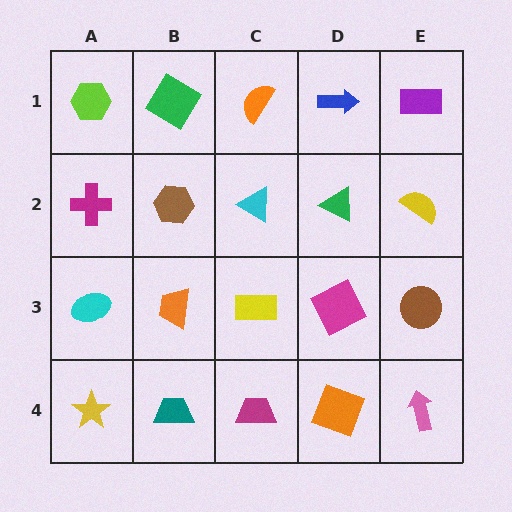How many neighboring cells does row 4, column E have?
2.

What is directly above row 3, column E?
A yellow semicircle.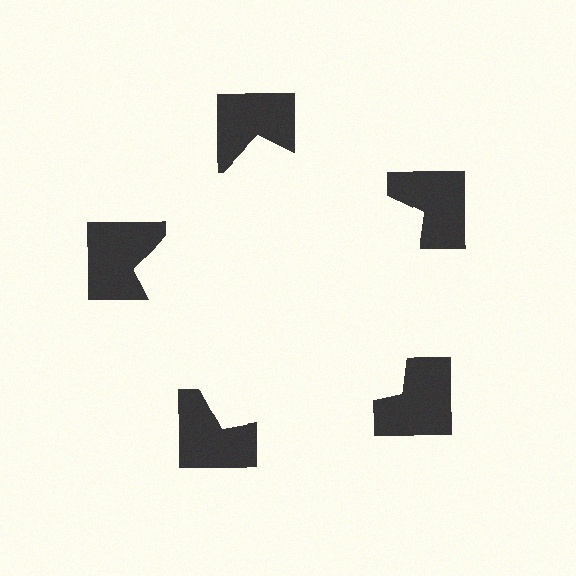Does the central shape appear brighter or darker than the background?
It typically appears slightly brighter than the background, even though no actual brightness change is drawn.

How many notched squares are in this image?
There are 5 — one at each vertex of the illusory pentagon.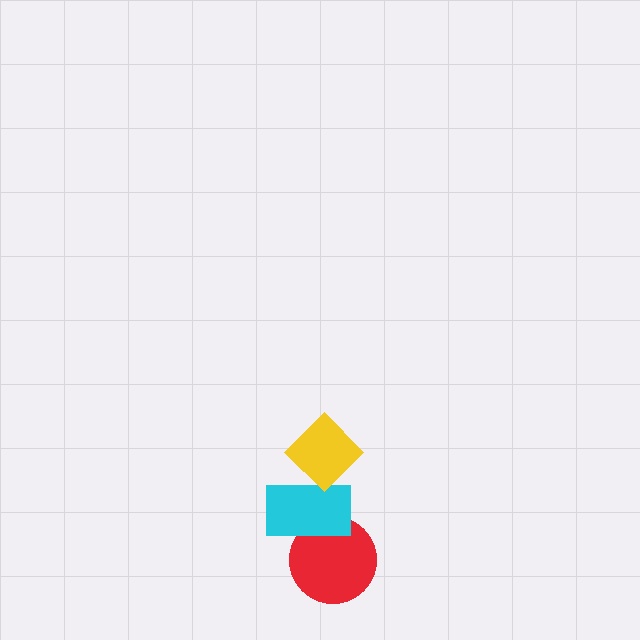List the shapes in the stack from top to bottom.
From top to bottom: the yellow diamond, the cyan rectangle, the red circle.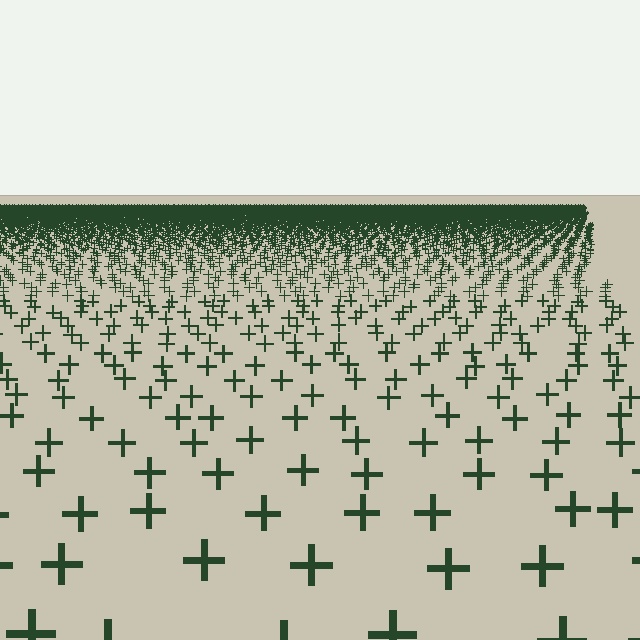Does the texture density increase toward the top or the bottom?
Density increases toward the top.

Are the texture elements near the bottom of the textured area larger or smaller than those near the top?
Larger. Near the bottom, elements are closer to the viewer and appear at a bigger on-screen size.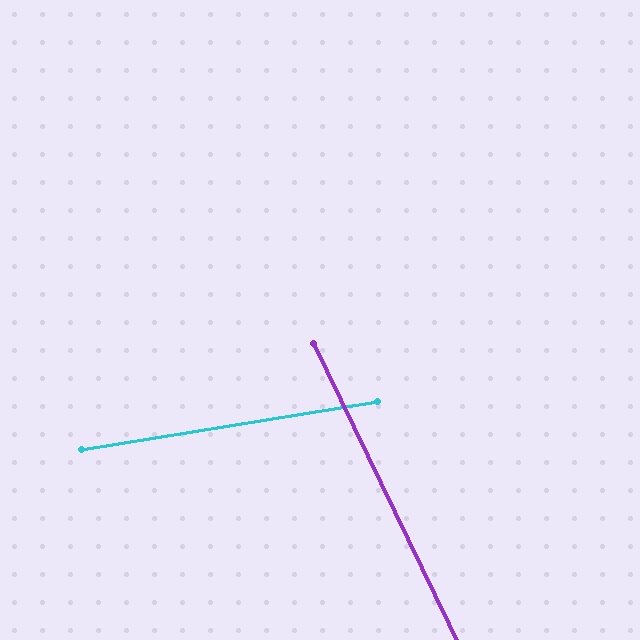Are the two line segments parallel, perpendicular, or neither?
Neither parallel nor perpendicular — they differ by about 73°.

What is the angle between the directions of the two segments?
Approximately 73 degrees.